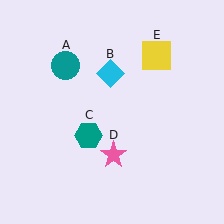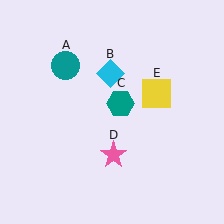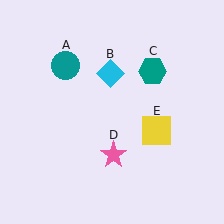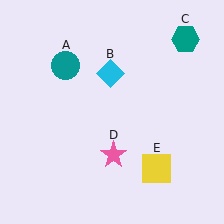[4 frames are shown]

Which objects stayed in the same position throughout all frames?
Teal circle (object A) and cyan diamond (object B) and pink star (object D) remained stationary.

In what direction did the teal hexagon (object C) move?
The teal hexagon (object C) moved up and to the right.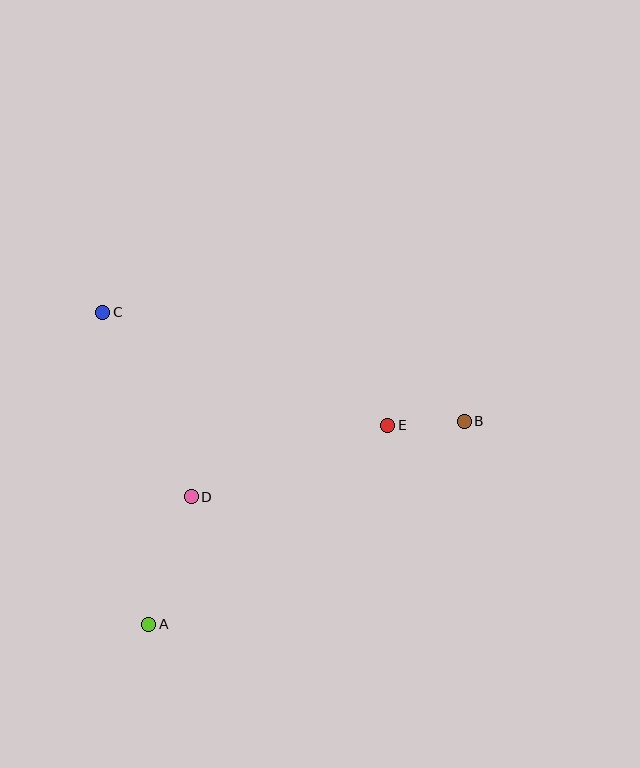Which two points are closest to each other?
Points B and E are closest to each other.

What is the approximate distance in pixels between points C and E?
The distance between C and E is approximately 307 pixels.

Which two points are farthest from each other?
Points B and C are farthest from each other.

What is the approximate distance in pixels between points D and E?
The distance between D and E is approximately 209 pixels.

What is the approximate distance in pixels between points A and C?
The distance between A and C is approximately 315 pixels.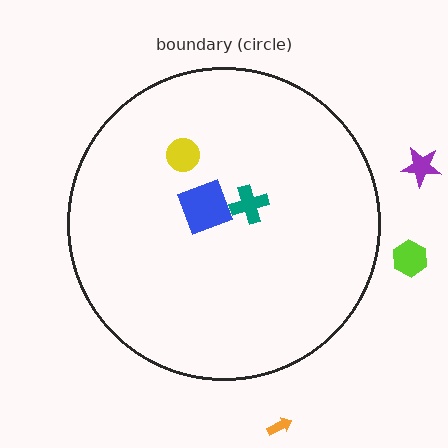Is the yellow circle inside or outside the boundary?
Inside.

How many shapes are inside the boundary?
3 inside, 3 outside.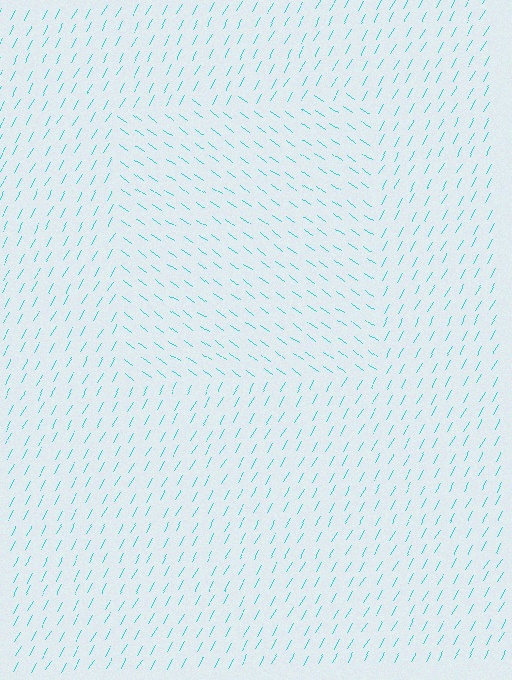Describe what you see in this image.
The image is filled with small cyan line segments. A rectangle region in the image has lines oriented differently from the surrounding lines, creating a visible texture boundary.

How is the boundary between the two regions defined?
The boundary is defined purely by a change in line orientation (approximately 84 degrees difference). All lines are the same color and thickness.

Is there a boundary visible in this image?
Yes, there is a texture boundary formed by a change in line orientation.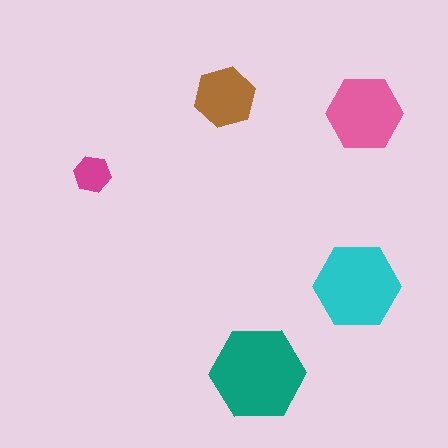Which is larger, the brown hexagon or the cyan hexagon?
The cyan one.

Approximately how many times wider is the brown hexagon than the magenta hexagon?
About 1.5 times wider.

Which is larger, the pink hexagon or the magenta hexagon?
The pink one.